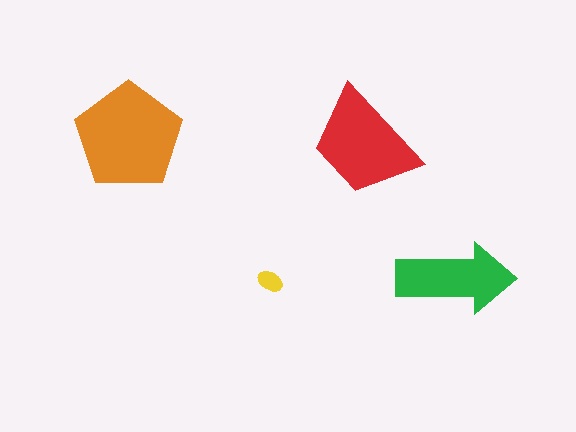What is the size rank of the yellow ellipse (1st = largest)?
4th.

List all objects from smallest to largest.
The yellow ellipse, the green arrow, the red trapezoid, the orange pentagon.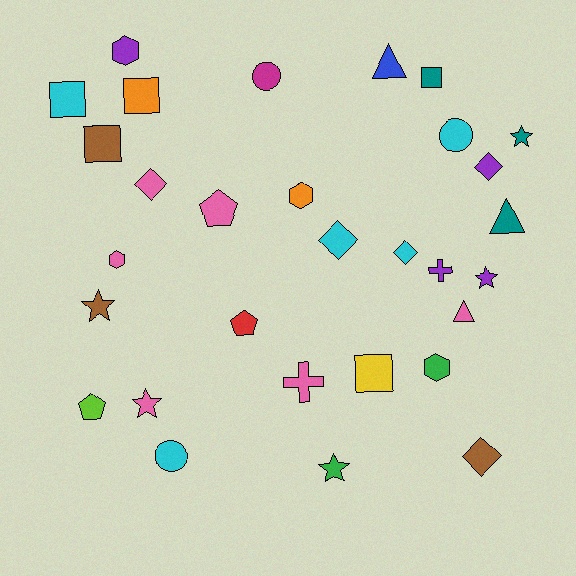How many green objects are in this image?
There are 2 green objects.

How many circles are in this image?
There are 3 circles.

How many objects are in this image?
There are 30 objects.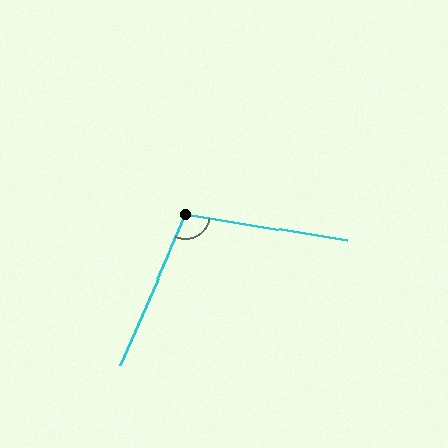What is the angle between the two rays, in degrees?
Approximately 104 degrees.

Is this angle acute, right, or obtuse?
It is obtuse.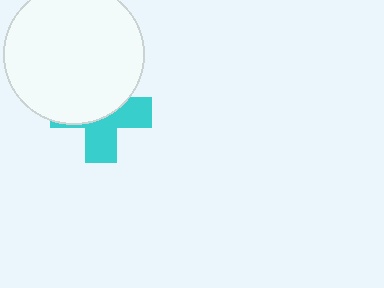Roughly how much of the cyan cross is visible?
About half of it is visible (roughly 46%).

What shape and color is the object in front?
The object in front is a white circle.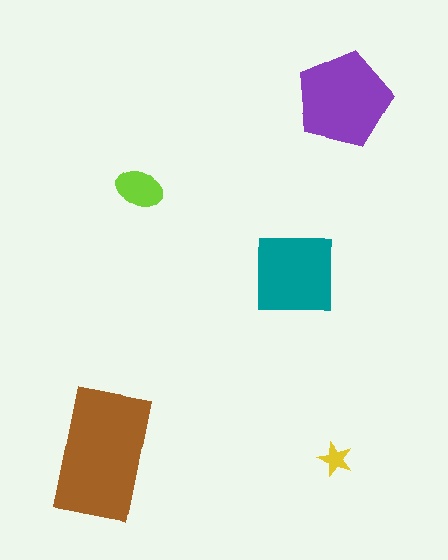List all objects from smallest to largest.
The yellow star, the lime ellipse, the teal square, the purple pentagon, the brown rectangle.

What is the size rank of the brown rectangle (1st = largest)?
1st.